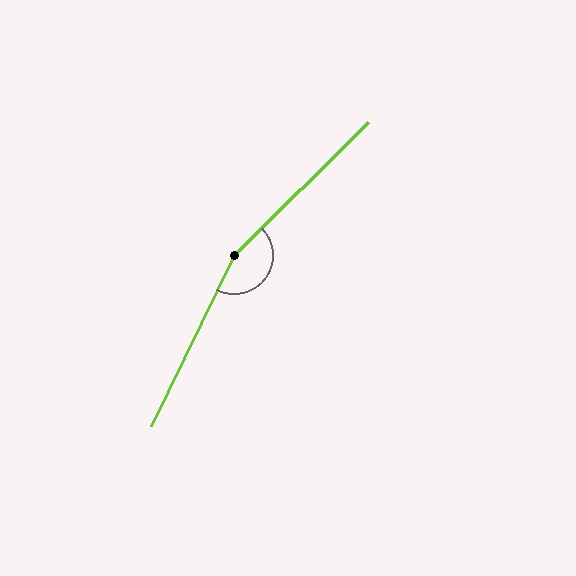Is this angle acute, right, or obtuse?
It is obtuse.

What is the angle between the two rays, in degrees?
Approximately 160 degrees.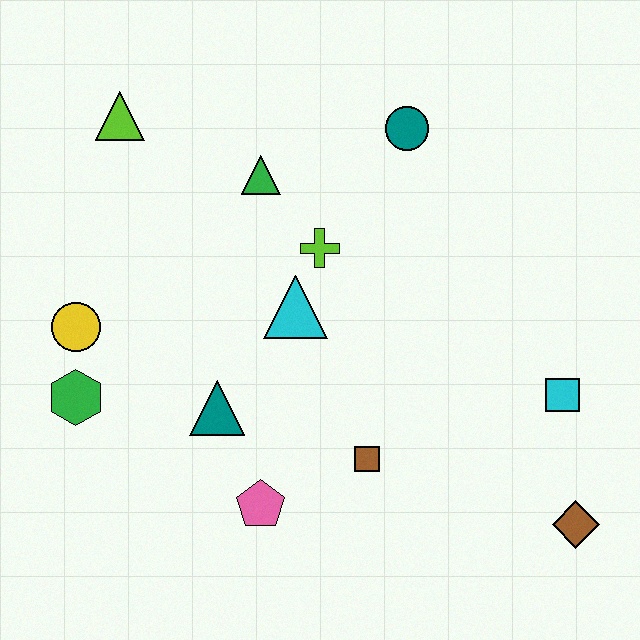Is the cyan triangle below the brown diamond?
No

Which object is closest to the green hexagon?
The yellow circle is closest to the green hexagon.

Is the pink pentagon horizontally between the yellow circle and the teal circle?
Yes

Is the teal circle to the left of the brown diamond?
Yes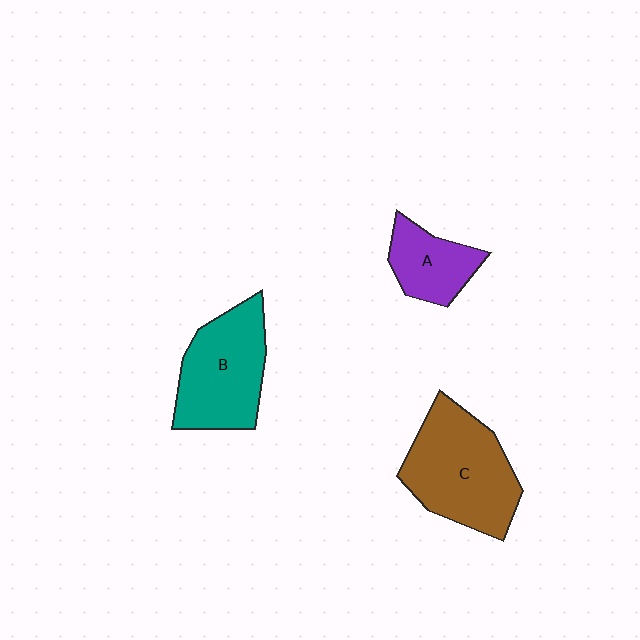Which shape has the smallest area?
Shape A (purple).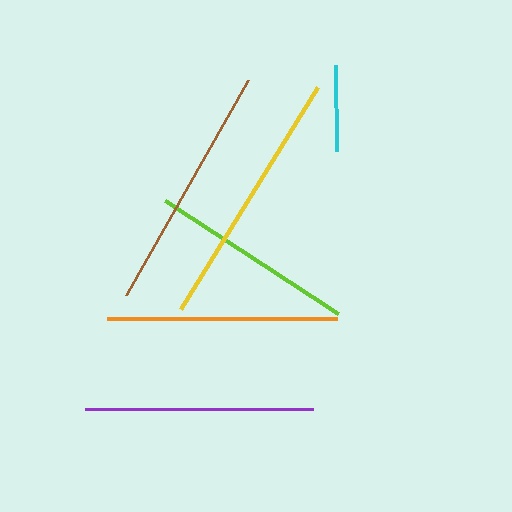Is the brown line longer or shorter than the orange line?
The brown line is longer than the orange line.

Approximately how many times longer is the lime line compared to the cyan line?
The lime line is approximately 2.4 times the length of the cyan line.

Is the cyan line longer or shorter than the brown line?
The brown line is longer than the cyan line.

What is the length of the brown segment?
The brown segment is approximately 246 pixels long.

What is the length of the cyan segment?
The cyan segment is approximately 86 pixels long.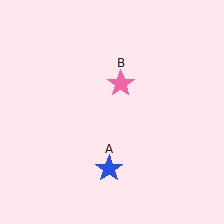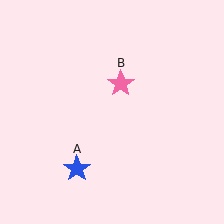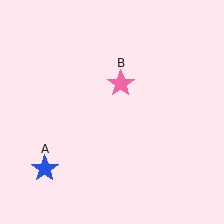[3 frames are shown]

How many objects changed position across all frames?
1 object changed position: blue star (object A).